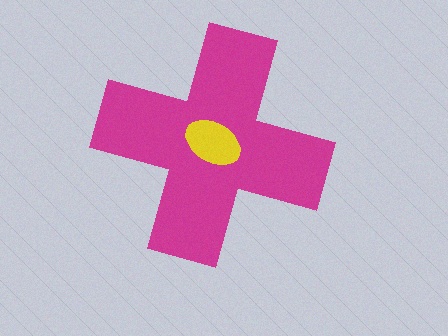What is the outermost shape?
The magenta cross.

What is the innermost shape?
The yellow ellipse.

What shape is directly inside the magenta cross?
The yellow ellipse.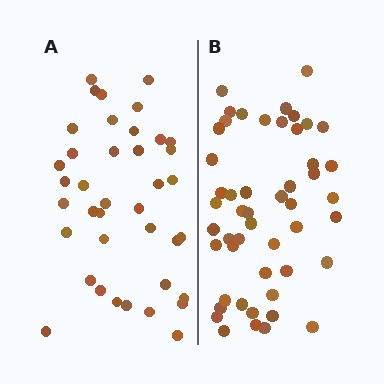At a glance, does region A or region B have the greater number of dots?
Region B (the right region) has more dots.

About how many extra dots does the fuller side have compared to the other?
Region B has roughly 12 or so more dots than region A.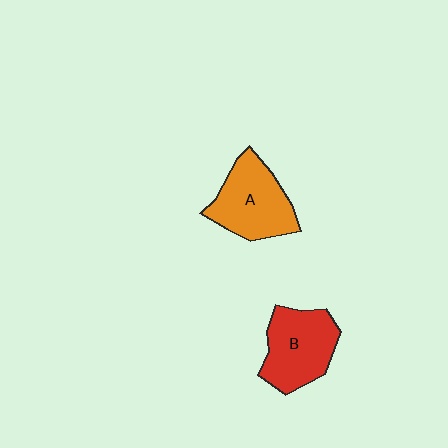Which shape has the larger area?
Shape A (orange).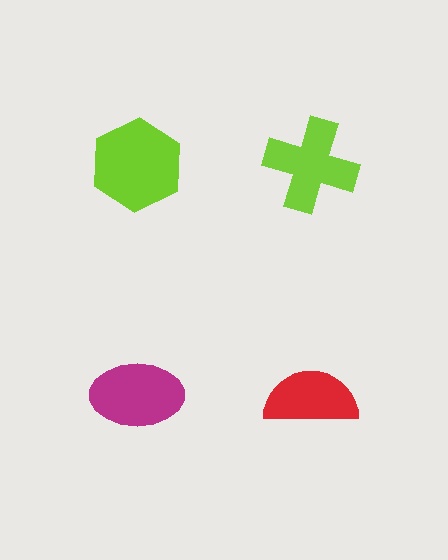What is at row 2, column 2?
A red semicircle.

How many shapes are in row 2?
2 shapes.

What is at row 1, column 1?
A lime hexagon.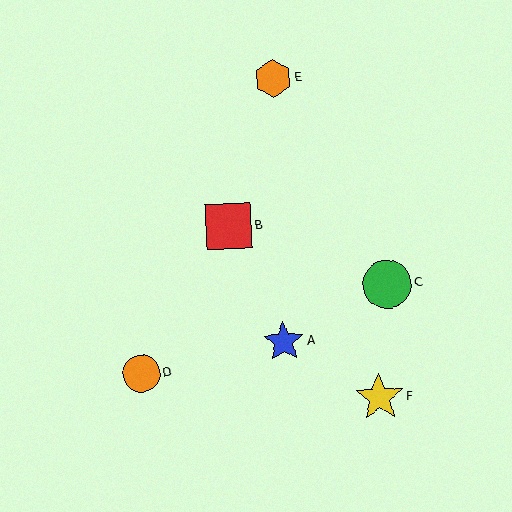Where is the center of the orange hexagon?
The center of the orange hexagon is at (273, 78).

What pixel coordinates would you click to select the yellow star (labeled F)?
Click at (379, 397) to select the yellow star F.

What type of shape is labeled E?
Shape E is an orange hexagon.